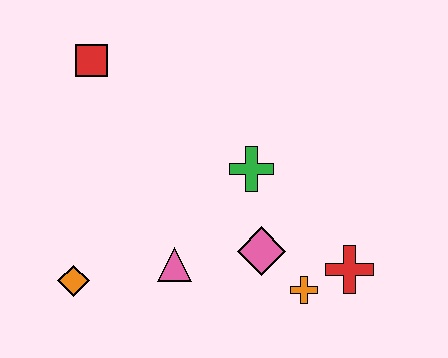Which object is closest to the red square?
The green cross is closest to the red square.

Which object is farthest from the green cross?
The orange diamond is farthest from the green cross.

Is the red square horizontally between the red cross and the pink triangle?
No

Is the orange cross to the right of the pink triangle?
Yes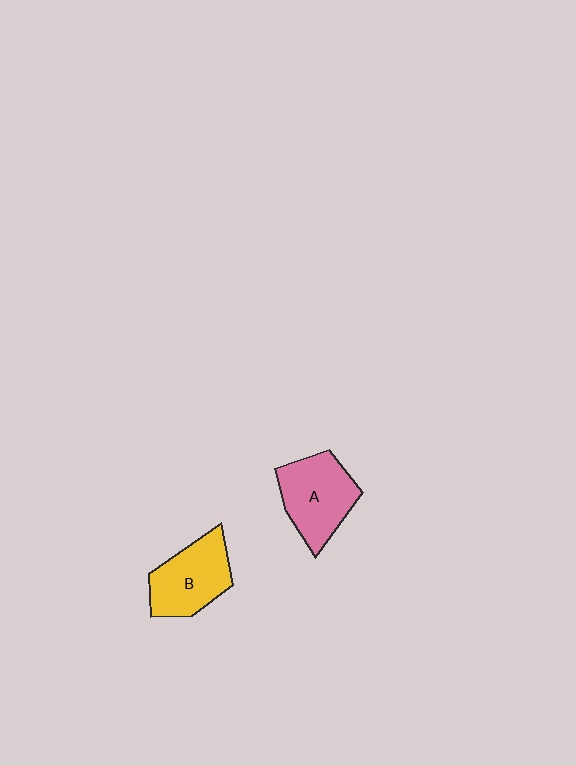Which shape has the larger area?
Shape A (pink).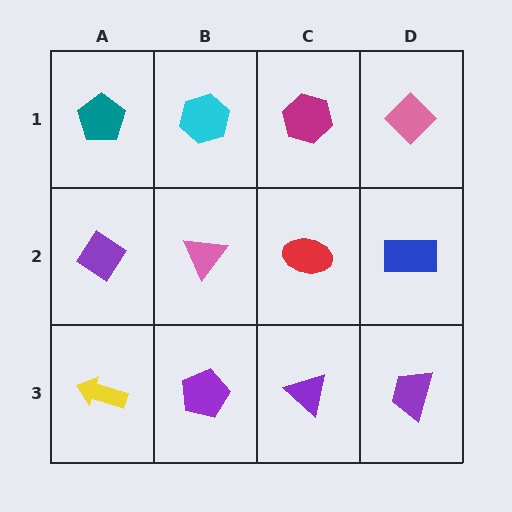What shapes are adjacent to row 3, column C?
A red ellipse (row 2, column C), a purple pentagon (row 3, column B), a purple trapezoid (row 3, column D).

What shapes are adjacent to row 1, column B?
A pink triangle (row 2, column B), a teal pentagon (row 1, column A), a magenta hexagon (row 1, column C).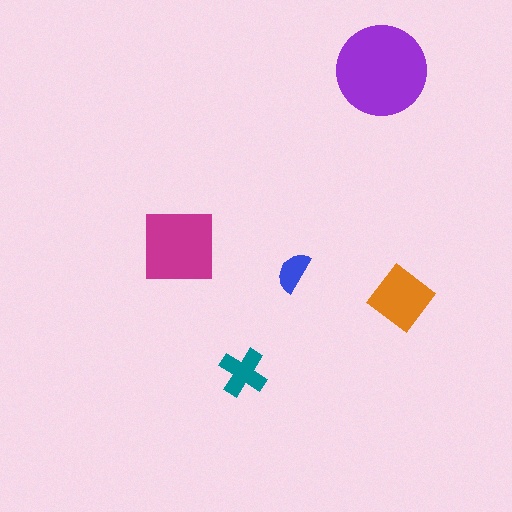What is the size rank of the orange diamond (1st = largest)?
3rd.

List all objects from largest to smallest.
The purple circle, the magenta square, the orange diamond, the teal cross, the blue semicircle.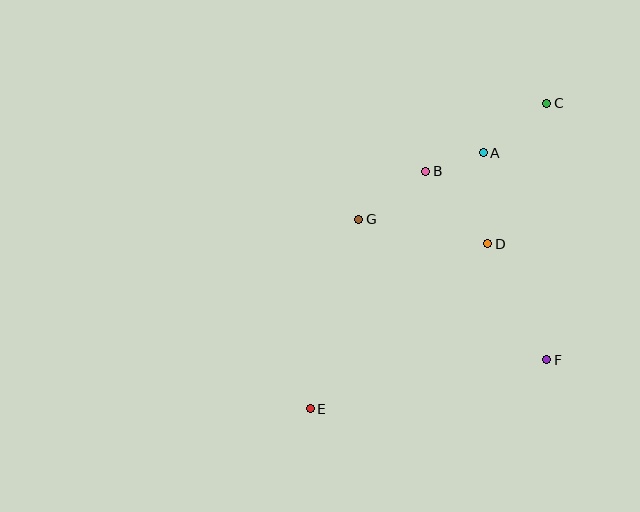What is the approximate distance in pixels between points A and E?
The distance between A and E is approximately 309 pixels.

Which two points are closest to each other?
Points A and B are closest to each other.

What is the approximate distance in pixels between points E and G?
The distance between E and G is approximately 196 pixels.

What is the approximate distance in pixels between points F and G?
The distance between F and G is approximately 235 pixels.